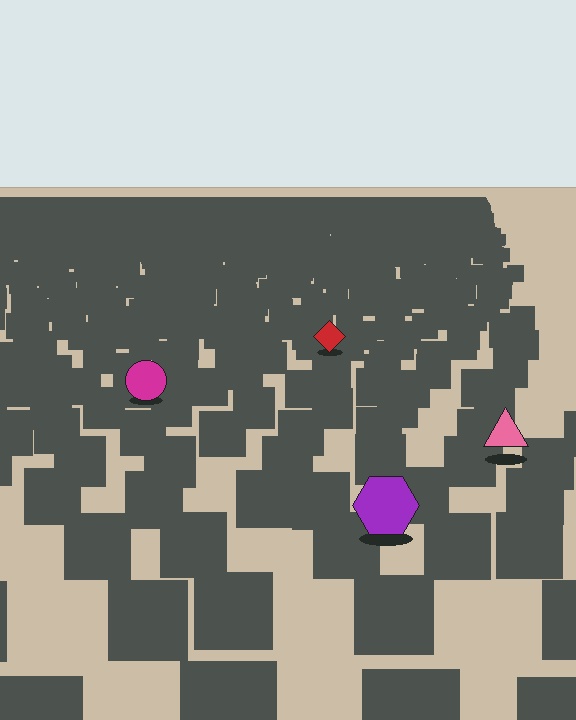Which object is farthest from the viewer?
The red diamond is farthest from the viewer. It appears smaller and the ground texture around it is denser.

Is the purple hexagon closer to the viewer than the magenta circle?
Yes. The purple hexagon is closer — you can tell from the texture gradient: the ground texture is coarser near it.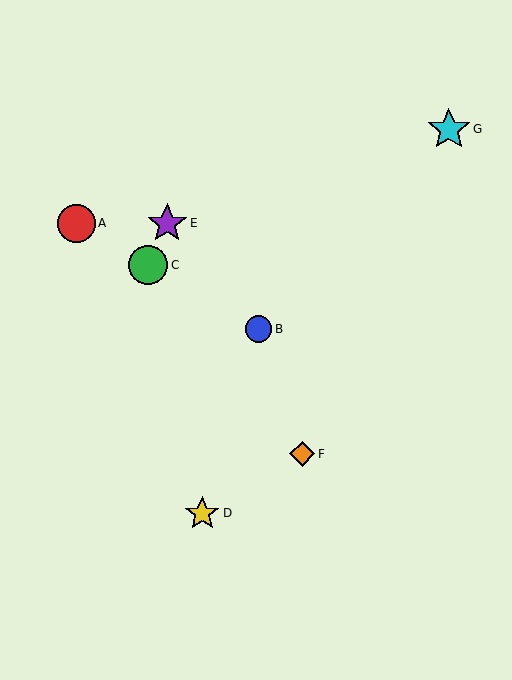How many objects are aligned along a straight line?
3 objects (A, B, C) are aligned along a straight line.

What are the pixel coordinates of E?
Object E is at (167, 223).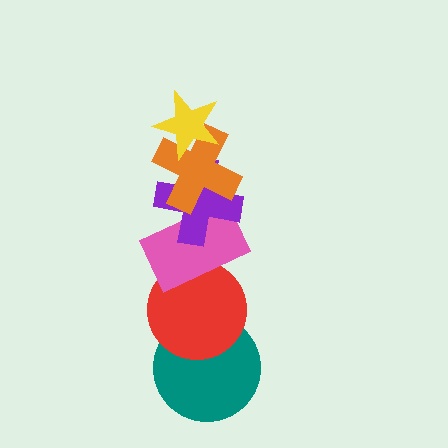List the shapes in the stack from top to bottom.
From top to bottom: the yellow star, the orange cross, the purple cross, the pink rectangle, the red circle, the teal circle.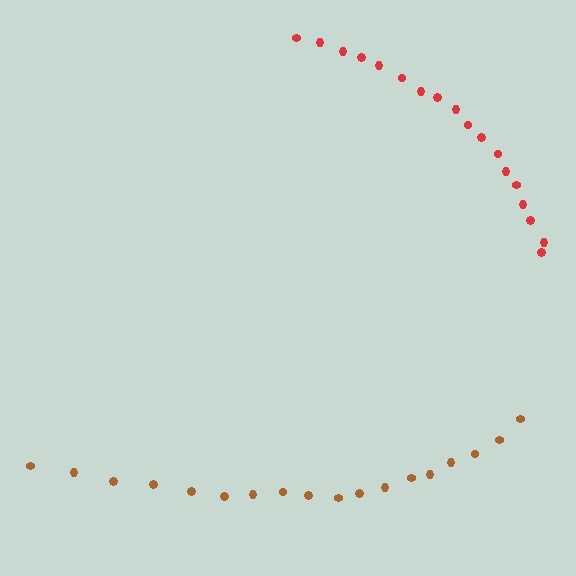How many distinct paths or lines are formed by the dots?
There are 2 distinct paths.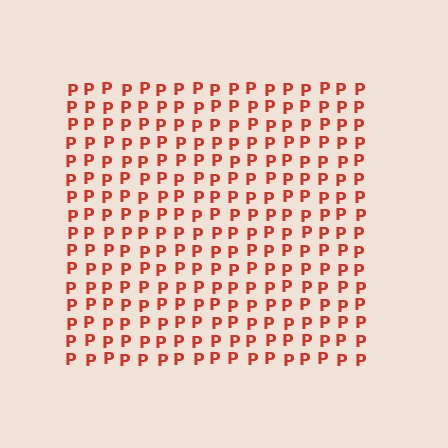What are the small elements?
The small elements are letter P's.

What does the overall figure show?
The overall figure shows a square.